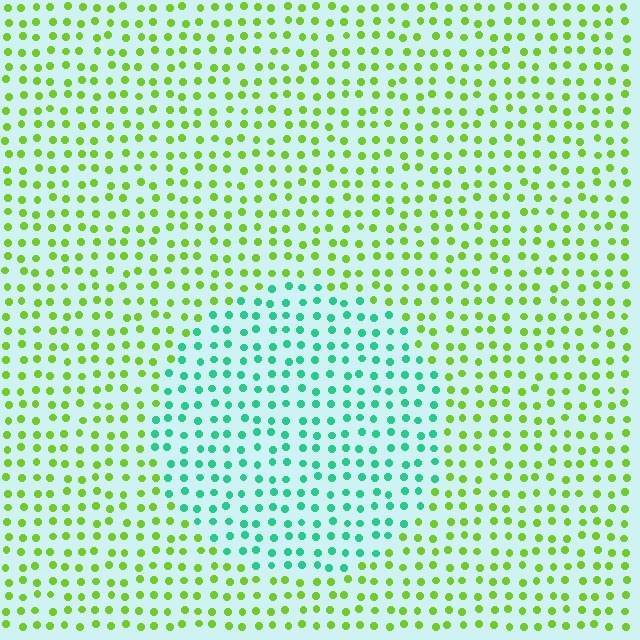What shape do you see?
I see a circle.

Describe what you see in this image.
The image is filled with small lime elements in a uniform arrangement. A circle-shaped region is visible where the elements are tinted to a slightly different hue, forming a subtle color boundary.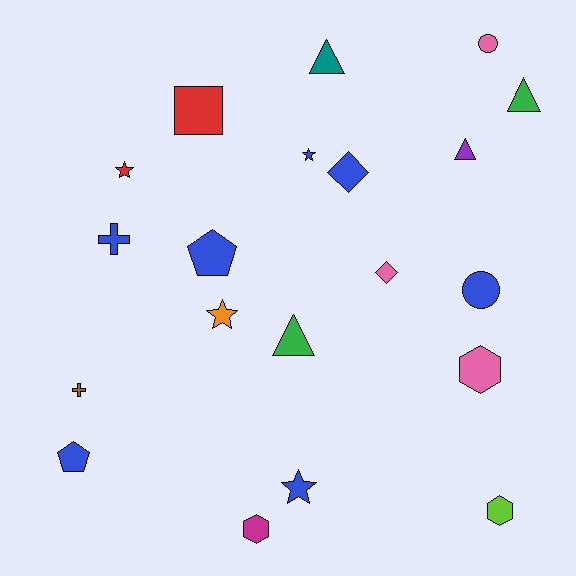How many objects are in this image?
There are 20 objects.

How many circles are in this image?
There are 2 circles.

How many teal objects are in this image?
There is 1 teal object.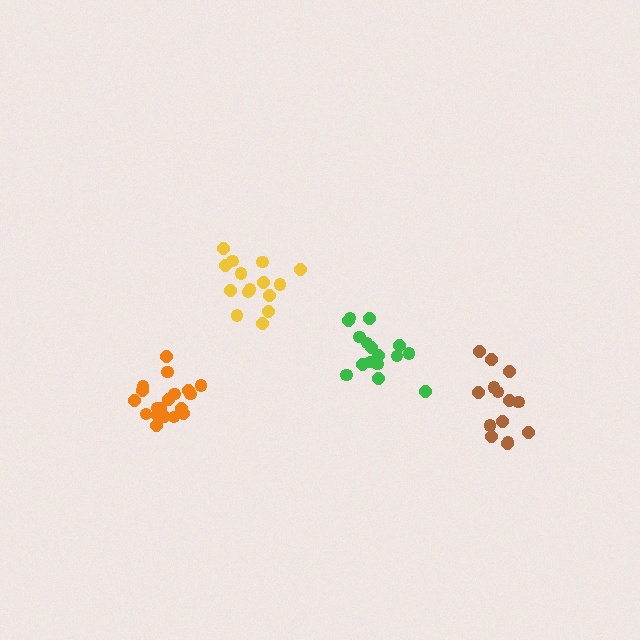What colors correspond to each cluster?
The clusters are colored: yellow, brown, green, orange.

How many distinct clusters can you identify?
There are 4 distinct clusters.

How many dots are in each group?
Group 1: 15 dots, Group 2: 14 dots, Group 3: 16 dots, Group 4: 19 dots (64 total).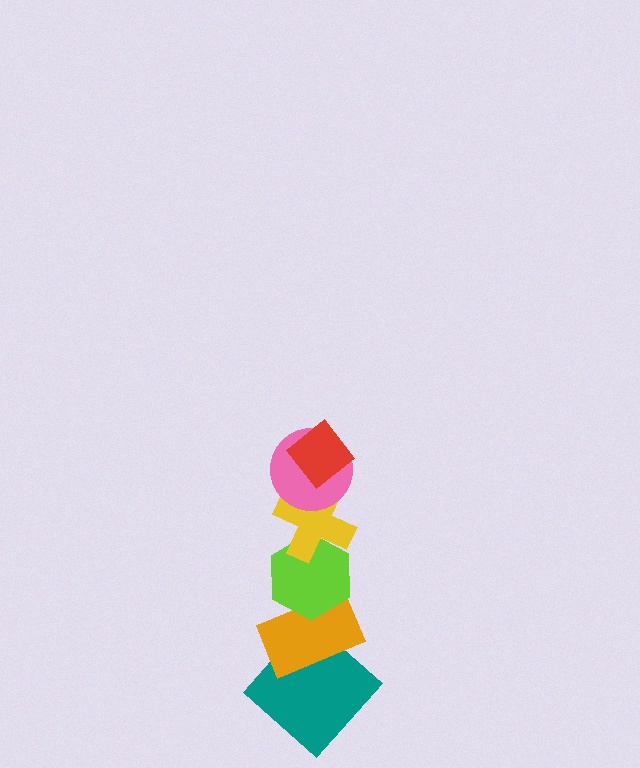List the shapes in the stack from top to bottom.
From top to bottom: the red diamond, the pink circle, the yellow cross, the lime hexagon, the orange rectangle, the teal diamond.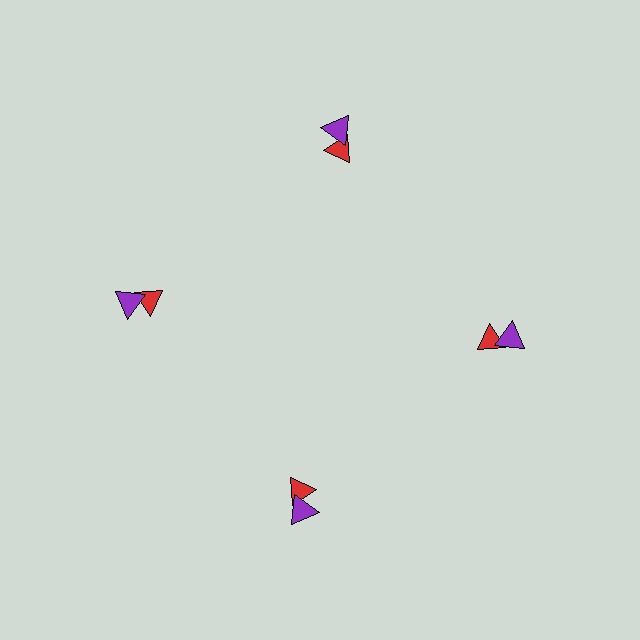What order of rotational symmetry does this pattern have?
This pattern has 4-fold rotational symmetry.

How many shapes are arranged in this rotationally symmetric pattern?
There are 8 shapes, arranged in 4 groups of 2.